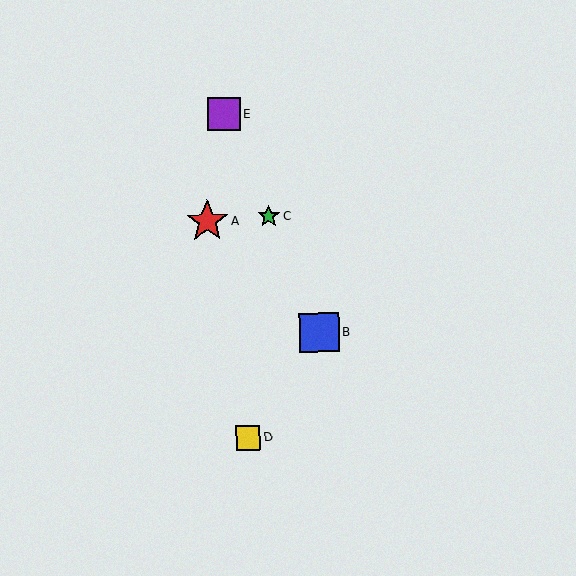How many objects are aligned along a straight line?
3 objects (B, C, E) are aligned along a straight line.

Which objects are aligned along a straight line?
Objects B, C, E are aligned along a straight line.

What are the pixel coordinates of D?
Object D is at (248, 438).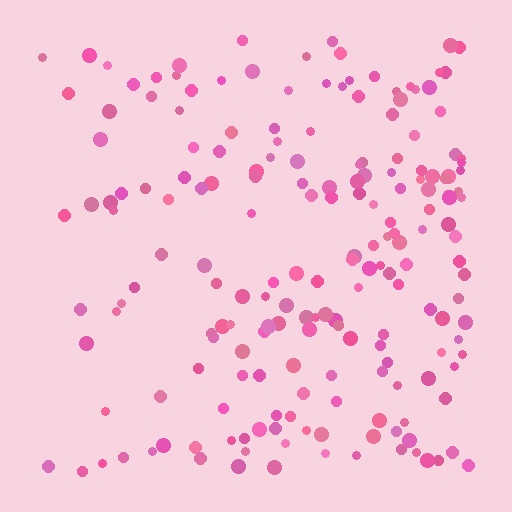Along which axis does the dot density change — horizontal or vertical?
Horizontal.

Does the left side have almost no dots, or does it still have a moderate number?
Still a moderate number, just noticeably fewer than the right.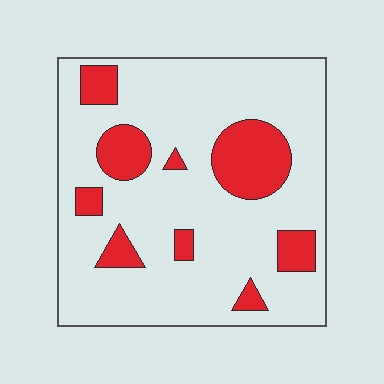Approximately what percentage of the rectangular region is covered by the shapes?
Approximately 20%.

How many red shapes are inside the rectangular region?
9.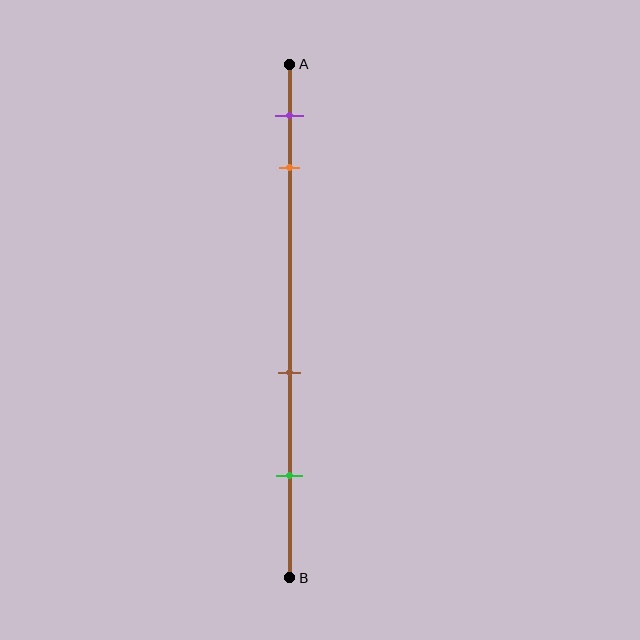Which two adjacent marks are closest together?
The purple and orange marks are the closest adjacent pair.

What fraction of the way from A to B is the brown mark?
The brown mark is approximately 60% (0.6) of the way from A to B.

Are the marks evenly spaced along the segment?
No, the marks are not evenly spaced.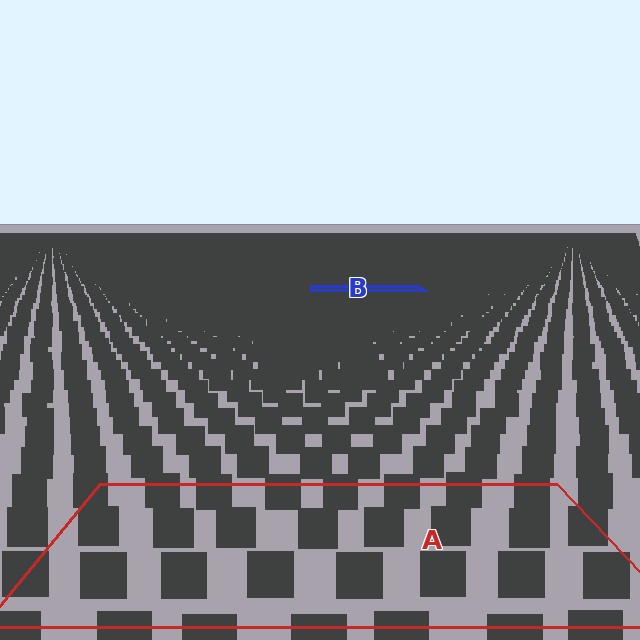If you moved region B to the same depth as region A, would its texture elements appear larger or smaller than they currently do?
They would appear larger. At a closer depth, the same texture elements are projected at a bigger on-screen size.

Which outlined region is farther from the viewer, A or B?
Region B is farther from the viewer — the texture elements inside it appear smaller and more densely packed.